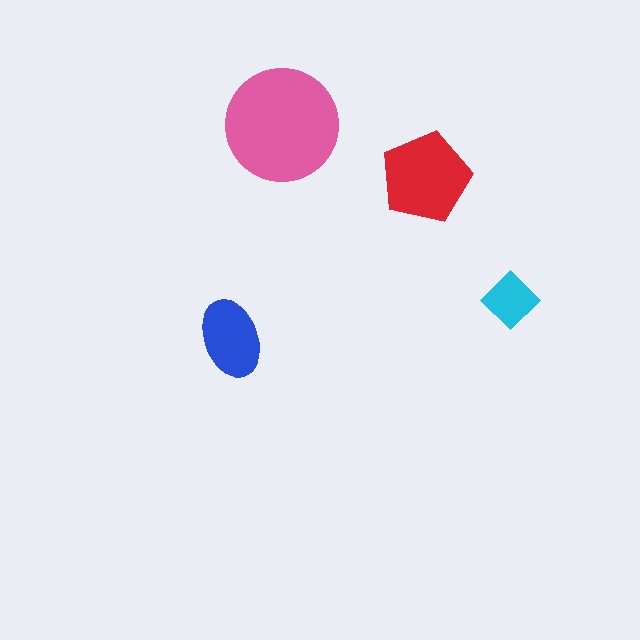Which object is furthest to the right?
The cyan diamond is rightmost.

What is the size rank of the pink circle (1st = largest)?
1st.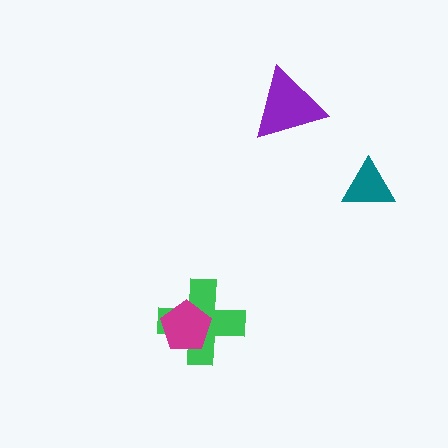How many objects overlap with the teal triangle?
0 objects overlap with the teal triangle.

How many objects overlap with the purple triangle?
0 objects overlap with the purple triangle.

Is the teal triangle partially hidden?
No, no other shape covers it.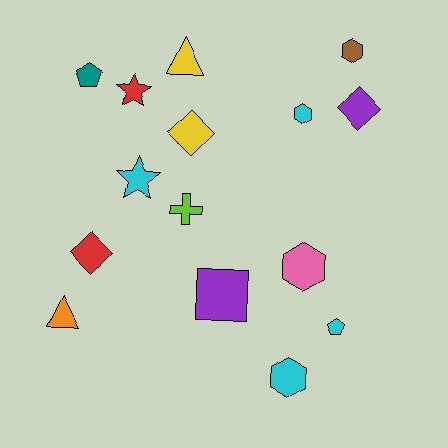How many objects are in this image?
There are 15 objects.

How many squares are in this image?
There is 1 square.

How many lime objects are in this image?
There is 1 lime object.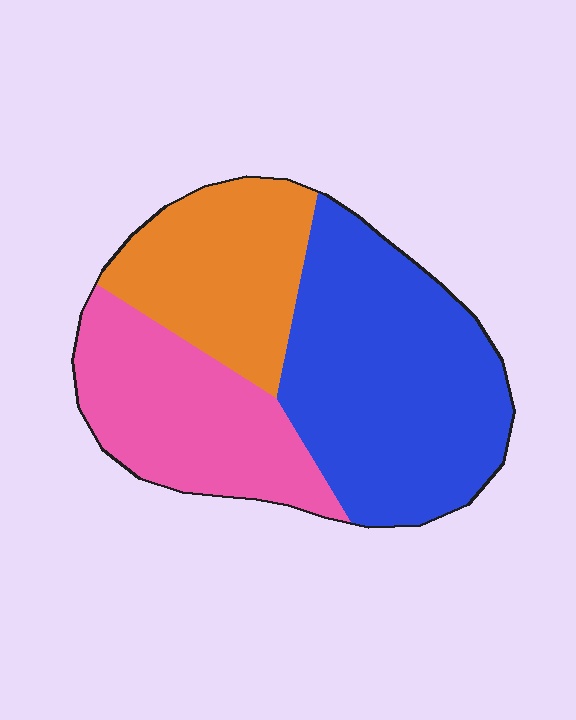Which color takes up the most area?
Blue, at roughly 45%.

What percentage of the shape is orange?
Orange takes up between a sixth and a third of the shape.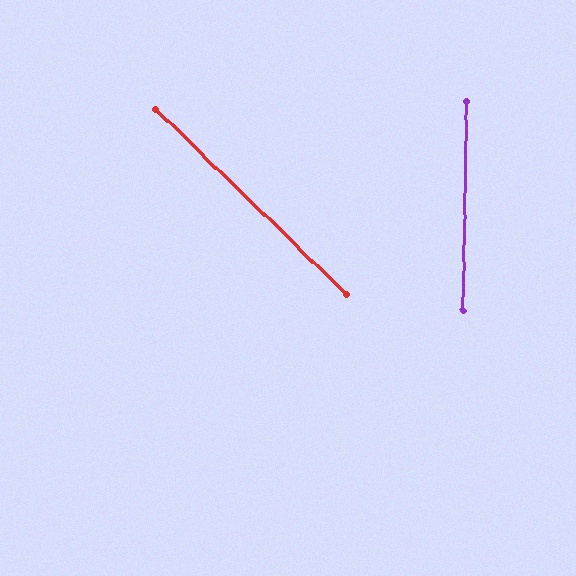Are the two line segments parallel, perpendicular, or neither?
Neither parallel nor perpendicular — they differ by about 47°.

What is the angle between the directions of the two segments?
Approximately 47 degrees.